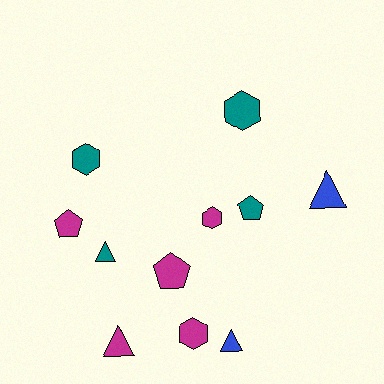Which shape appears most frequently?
Triangle, with 4 objects.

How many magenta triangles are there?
There is 1 magenta triangle.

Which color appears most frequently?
Magenta, with 5 objects.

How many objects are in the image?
There are 11 objects.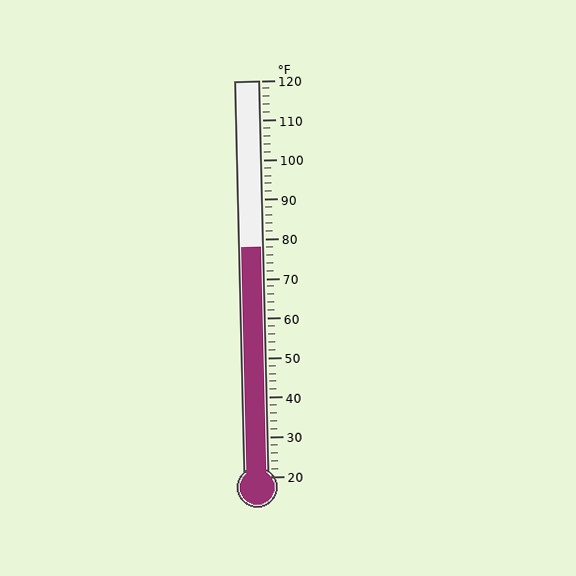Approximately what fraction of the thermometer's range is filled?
The thermometer is filled to approximately 60% of its range.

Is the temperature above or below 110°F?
The temperature is below 110°F.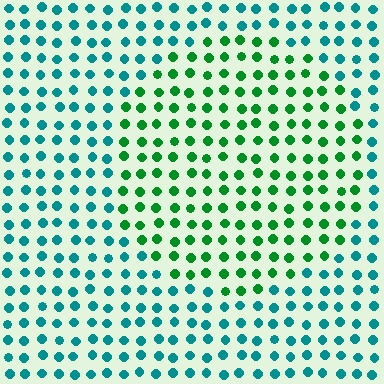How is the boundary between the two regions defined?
The boundary is defined purely by a slight shift in hue (about 46 degrees). Spacing, size, and orientation are identical on both sides.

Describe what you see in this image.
The image is filled with small teal elements in a uniform arrangement. A circle-shaped region is visible where the elements are tinted to a slightly different hue, forming a subtle color boundary.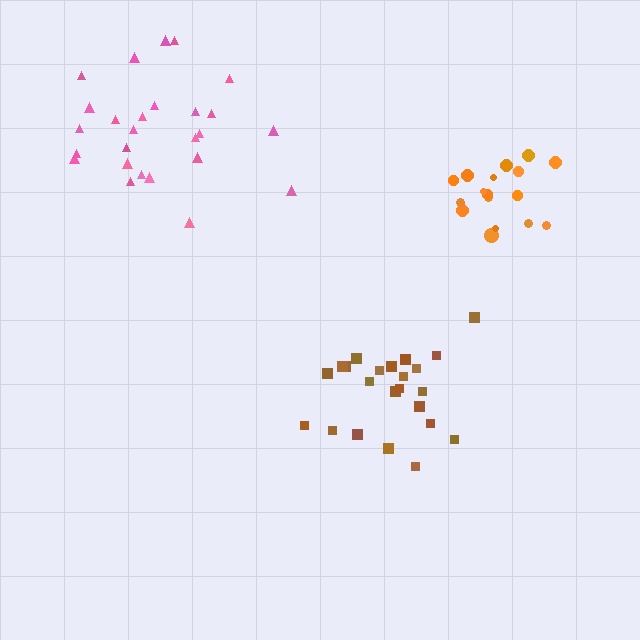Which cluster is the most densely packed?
Orange.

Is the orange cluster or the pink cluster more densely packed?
Orange.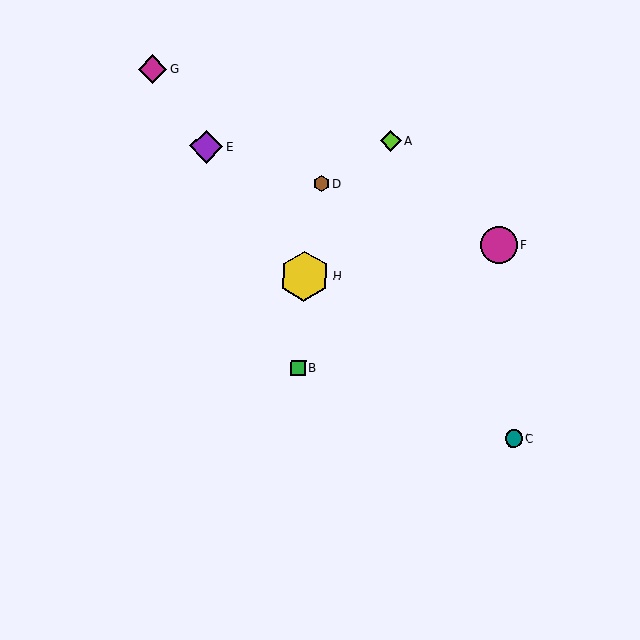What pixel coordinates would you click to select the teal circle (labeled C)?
Click at (513, 439) to select the teal circle C.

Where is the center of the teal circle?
The center of the teal circle is at (513, 439).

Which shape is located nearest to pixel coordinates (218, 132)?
The purple diamond (labeled E) at (206, 147) is nearest to that location.